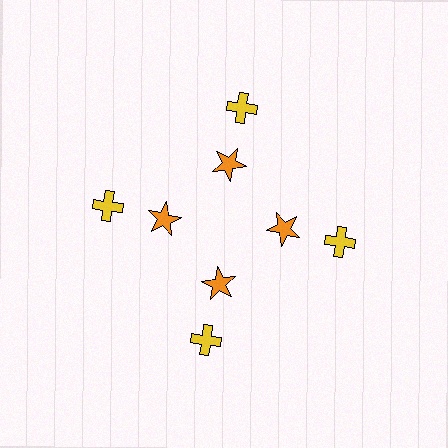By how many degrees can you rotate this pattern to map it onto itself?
The pattern maps onto itself every 90 degrees of rotation.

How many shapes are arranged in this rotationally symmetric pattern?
There are 8 shapes, arranged in 4 groups of 2.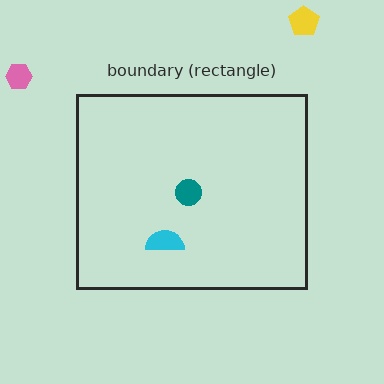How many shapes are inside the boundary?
2 inside, 2 outside.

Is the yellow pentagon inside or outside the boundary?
Outside.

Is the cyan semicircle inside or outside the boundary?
Inside.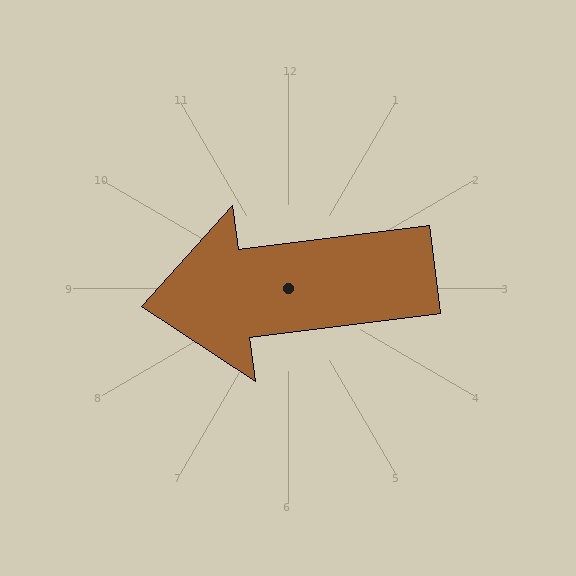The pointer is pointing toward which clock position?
Roughly 9 o'clock.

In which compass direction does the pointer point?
West.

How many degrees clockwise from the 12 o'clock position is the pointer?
Approximately 263 degrees.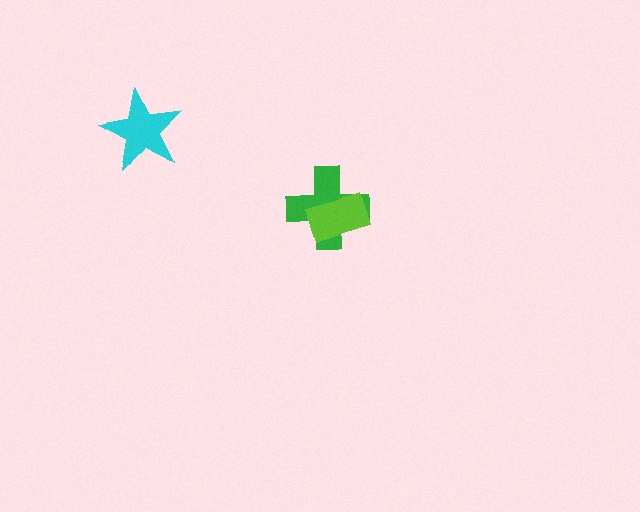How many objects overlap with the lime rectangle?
1 object overlaps with the lime rectangle.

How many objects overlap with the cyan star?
0 objects overlap with the cyan star.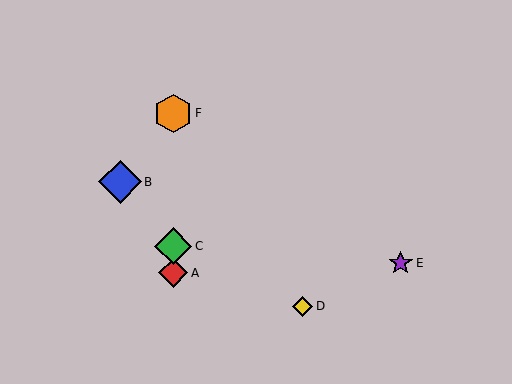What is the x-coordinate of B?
Object B is at x≈120.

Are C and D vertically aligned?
No, C is at x≈173 and D is at x≈302.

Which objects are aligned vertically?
Objects A, C, F are aligned vertically.